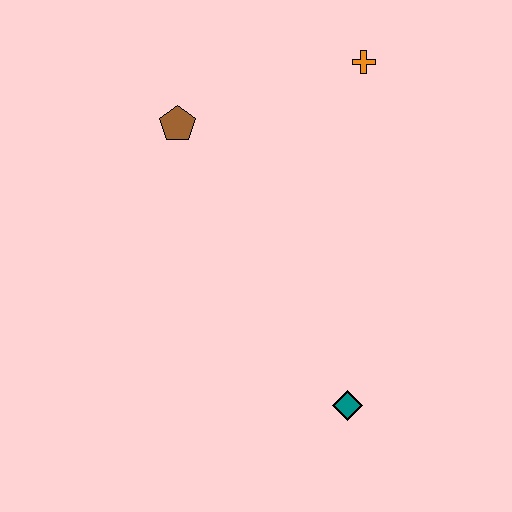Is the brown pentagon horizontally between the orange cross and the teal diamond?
No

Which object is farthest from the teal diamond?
The orange cross is farthest from the teal diamond.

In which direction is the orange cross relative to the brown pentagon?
The orange cross is to the right of the brown pentagon.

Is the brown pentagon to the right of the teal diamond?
No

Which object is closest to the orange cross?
The brown pentagon is closest to the orange cross.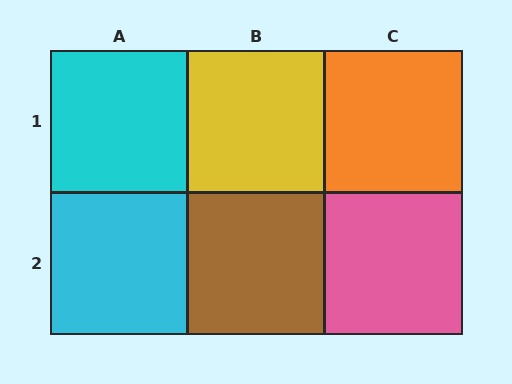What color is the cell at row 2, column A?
Cyan.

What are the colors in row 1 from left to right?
Cyan, yellow, orange.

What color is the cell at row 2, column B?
Brown.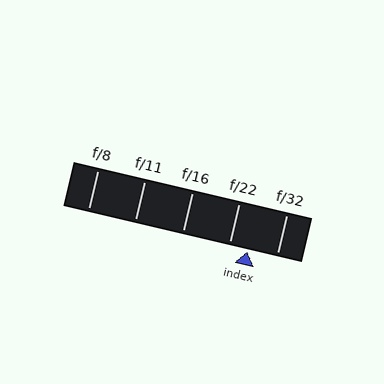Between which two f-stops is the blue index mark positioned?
The index mark is between f/22 and f/32.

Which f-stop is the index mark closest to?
The index mark is closest to f/22.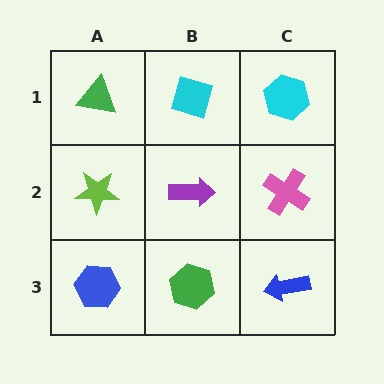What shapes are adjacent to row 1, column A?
A lime star (row 2, column A), a cyan diamond (row 1, column B).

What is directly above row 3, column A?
A lime star.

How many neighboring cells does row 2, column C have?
3.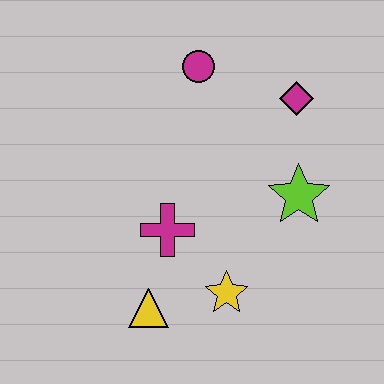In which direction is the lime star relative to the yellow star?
The lime star is above the yellow star.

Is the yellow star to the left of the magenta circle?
No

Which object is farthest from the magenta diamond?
The yellow triangle is farthest from the magenta diamond.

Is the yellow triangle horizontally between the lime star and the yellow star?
No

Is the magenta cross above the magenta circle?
No